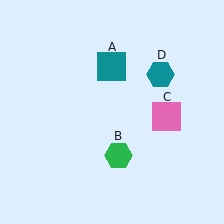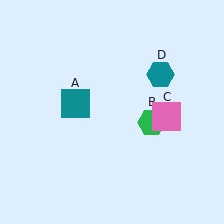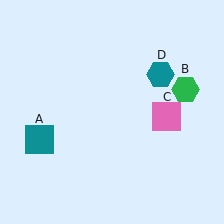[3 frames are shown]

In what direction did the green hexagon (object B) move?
The green hexagon (object B) moved up and to the right.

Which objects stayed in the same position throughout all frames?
Pink square (object C) and teal hexagon (object D) remained stationary.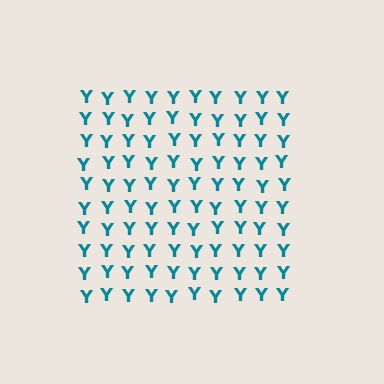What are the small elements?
The small elements are letter Y's.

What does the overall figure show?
The overall figure shows a square.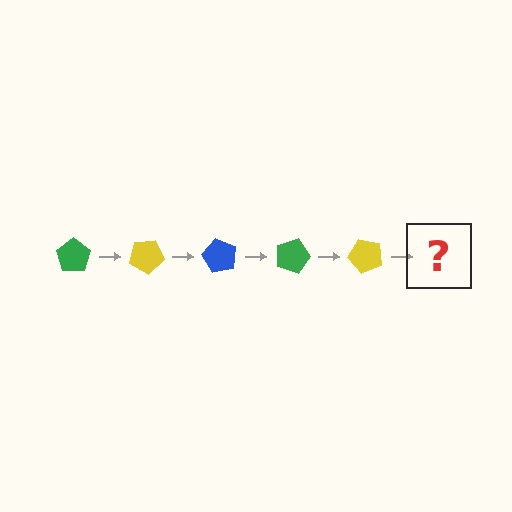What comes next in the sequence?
The next element should be a blue pentagon, rotated 150 degrees from the start.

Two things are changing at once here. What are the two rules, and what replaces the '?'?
The two rules are that it rotates 30 degrees each step and the color cycles through green, yellow, and blue. The '?' should be a blue pentagon, rotated 150 degrees from the start.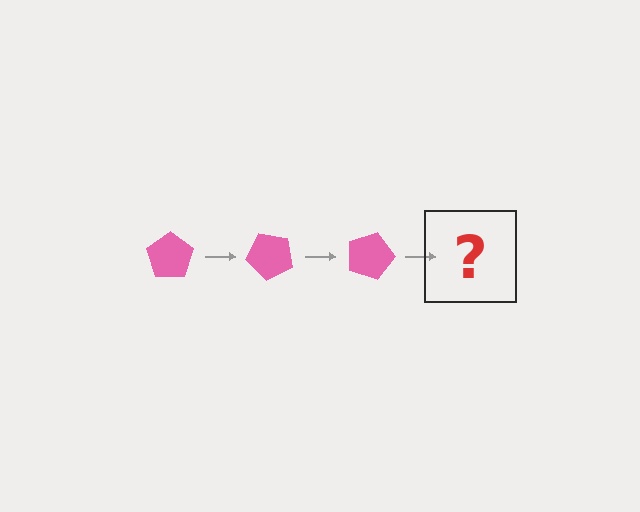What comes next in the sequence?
The next element should be a pink pentagon rotated 135 degrees.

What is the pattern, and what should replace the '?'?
The pattern is that the pentagon rotates 45 degrees each step. The '?' should be a pink pentagon rotated 135 degrees.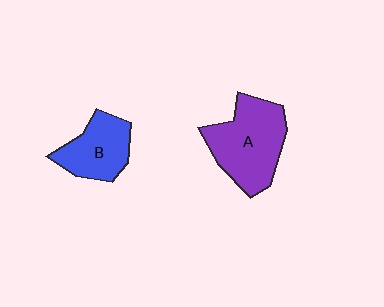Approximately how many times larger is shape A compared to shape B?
Approximately 1.5 times.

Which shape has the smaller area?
Shape B (blue).